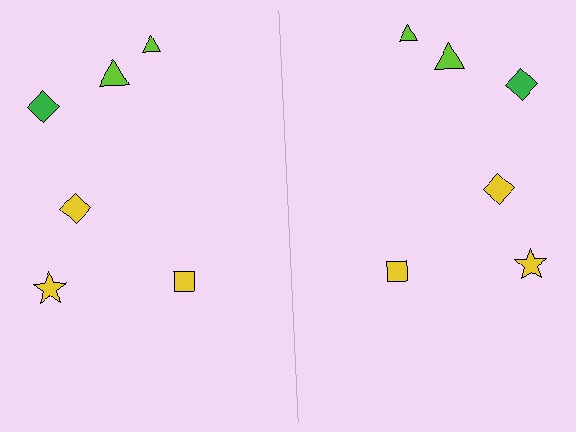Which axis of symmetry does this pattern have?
The pattern has a vertical axis of symmetry running through the center of the image.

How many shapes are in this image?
There are 12 shapes in this image.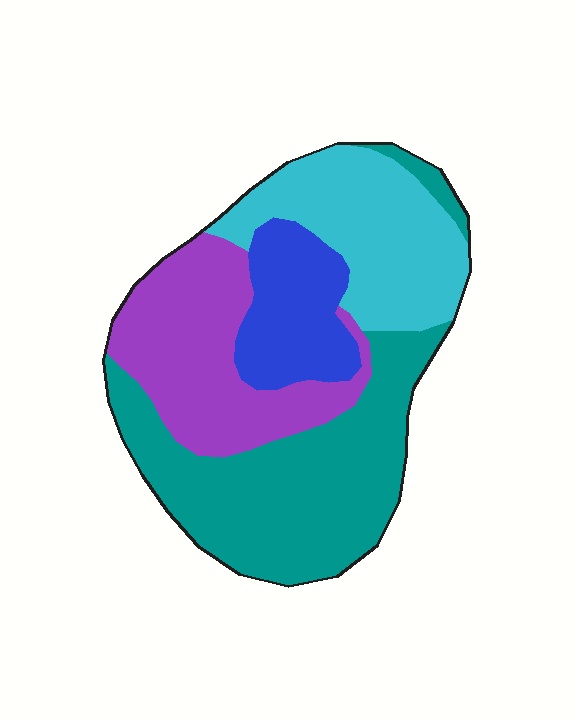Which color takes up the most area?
Teal, at roughly 35%.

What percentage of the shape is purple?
Purple takes up between a sixth and a third of the shape.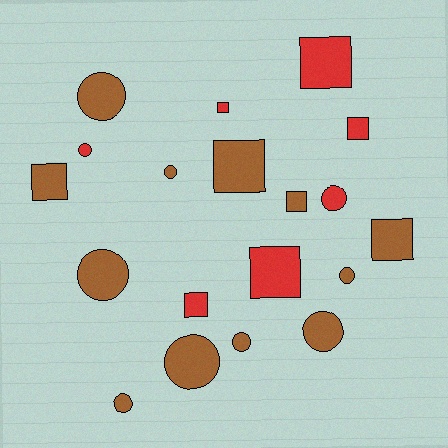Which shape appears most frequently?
Circle, with 10 objects.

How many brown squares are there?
There are 4 brown squares.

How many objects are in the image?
There are 19 objects.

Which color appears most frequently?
Brown, with 12 objects.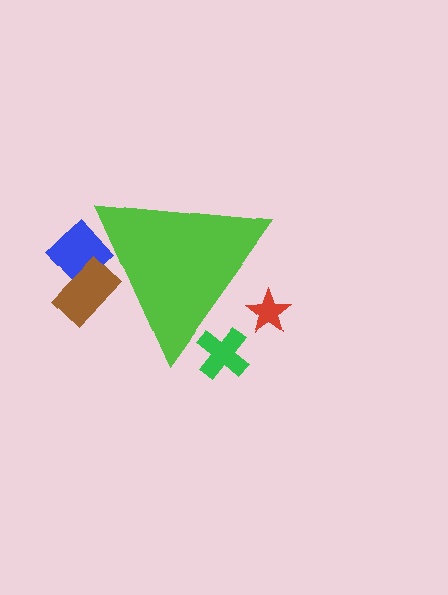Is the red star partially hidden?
Yes, the red star is partially hidden behind the lime triangle.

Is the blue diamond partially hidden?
Yes, the blue diamond is partially hidden behind the lime triangle.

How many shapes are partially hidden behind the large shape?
4 shapes are partially hidden.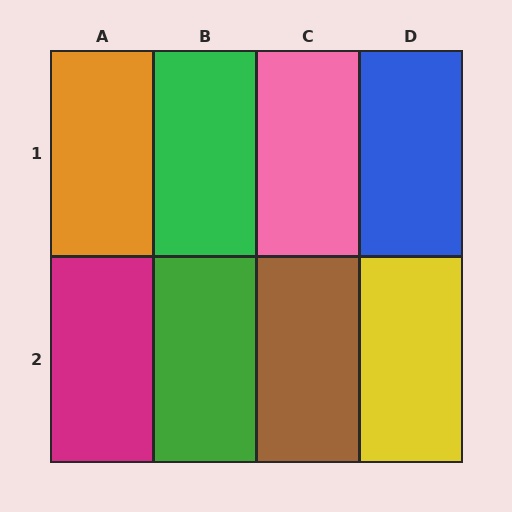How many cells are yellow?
1 cell is yellow.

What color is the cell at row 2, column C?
Brown.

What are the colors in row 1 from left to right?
Orange, green, pink, blue.